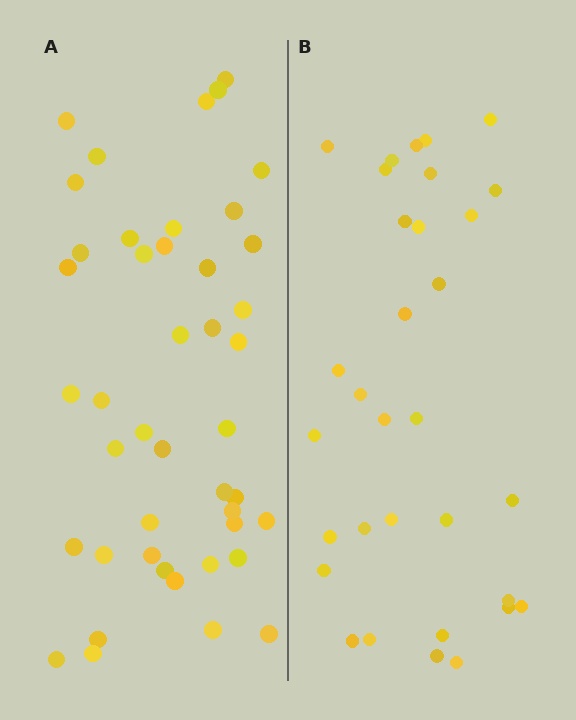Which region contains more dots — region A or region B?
Region A (the left region) has more dots.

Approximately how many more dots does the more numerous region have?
Region A has roughly 12 or so more dots than region B.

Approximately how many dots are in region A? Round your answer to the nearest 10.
About 40 dots. (The exact count is 44, which rounds to 40.)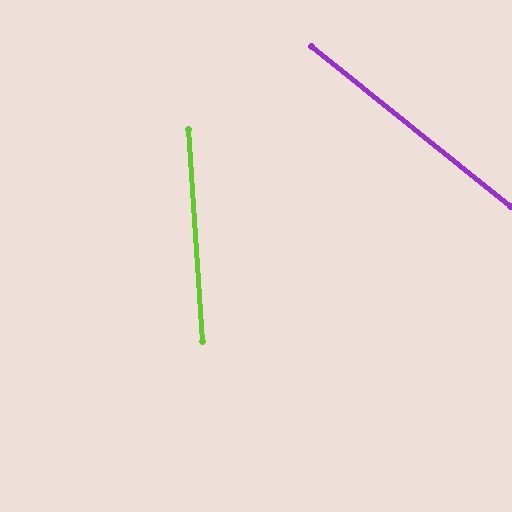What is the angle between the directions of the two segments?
Approximately 47 degrees.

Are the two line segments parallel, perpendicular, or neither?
Neither parallel nor perpendicular — they differ by about 47°.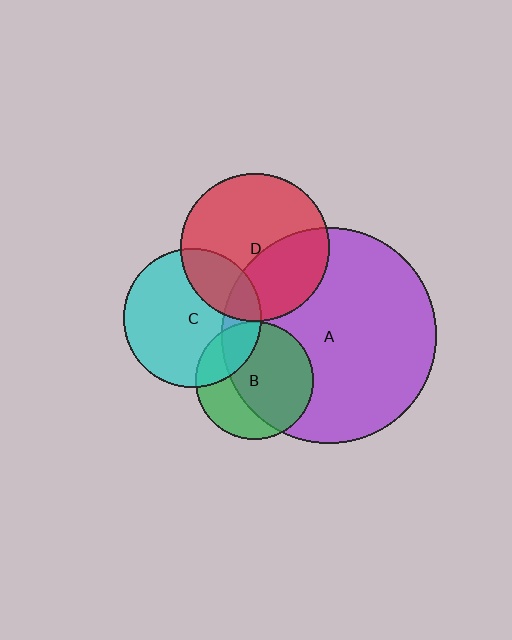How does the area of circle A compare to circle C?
Approximately 2.4 times.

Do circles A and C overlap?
Yes.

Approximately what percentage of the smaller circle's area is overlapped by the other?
Approximately 20%.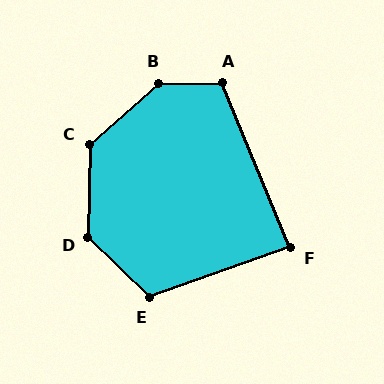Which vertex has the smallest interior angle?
F, at approximately 87 degrees.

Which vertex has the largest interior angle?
B, at approximately 140 degrees.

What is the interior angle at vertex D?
Approximately 133 degrees (obtuse).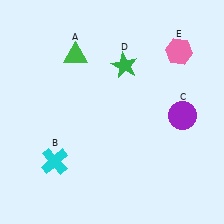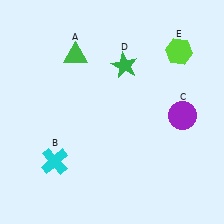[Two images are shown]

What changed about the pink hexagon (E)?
In Image 1, E is pink. In Image 2, it changed to lime.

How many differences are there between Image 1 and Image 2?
There is 1 difference between the two images.